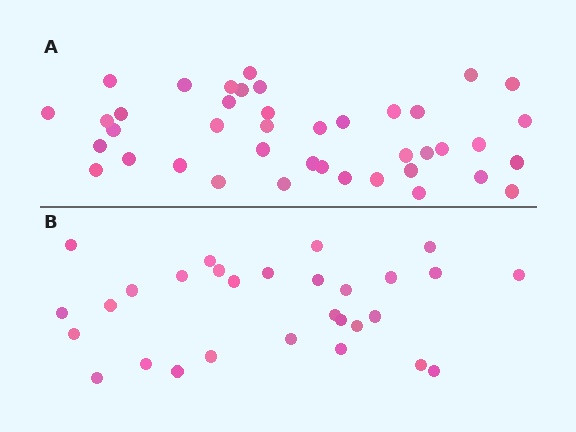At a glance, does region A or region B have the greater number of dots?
Region A (the top region) has more dots.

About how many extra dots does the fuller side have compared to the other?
Region A has roughly 12 or so more dots than region B.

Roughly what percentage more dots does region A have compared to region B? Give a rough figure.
About 40% more.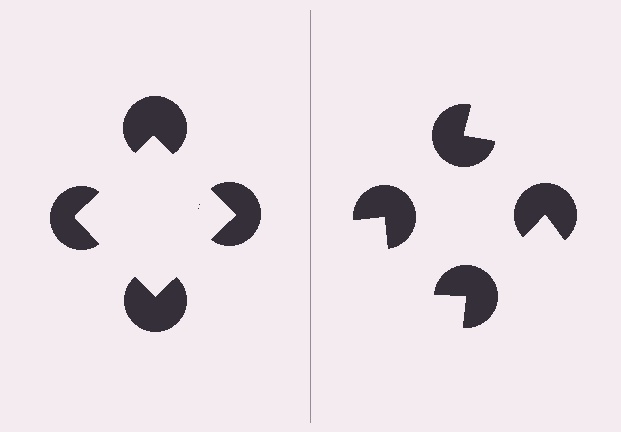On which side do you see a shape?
An illusory square appears on the left side. On the right side the wedge cuts are rotated, so no coherent shape forms.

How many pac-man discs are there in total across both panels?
8 — 4 on each side.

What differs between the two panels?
The pac-man discs are positioned identically on both sides; only the wedge orientations differ. On the left they align to a square; on the right they are misaligned.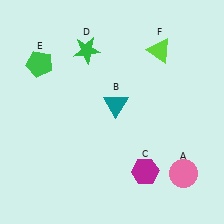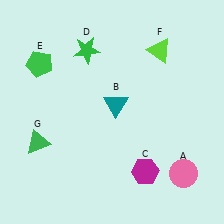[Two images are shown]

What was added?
A green triangle (G) was added in Image 2.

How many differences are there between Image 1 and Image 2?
There is 1 difference between the two images.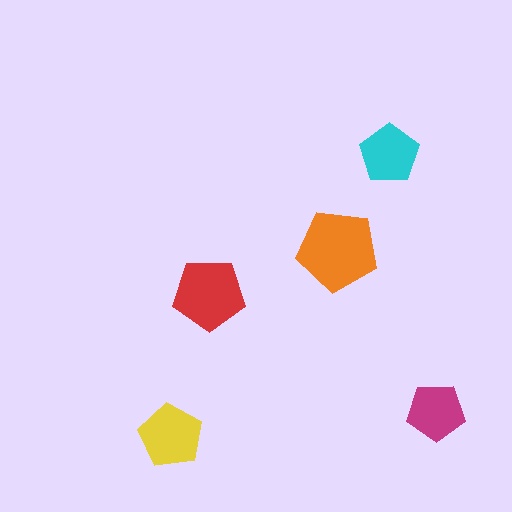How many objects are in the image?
There are 5 objects in the image.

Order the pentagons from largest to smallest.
the orange one, the red one, the yellow one, the cyan one, the magenta one.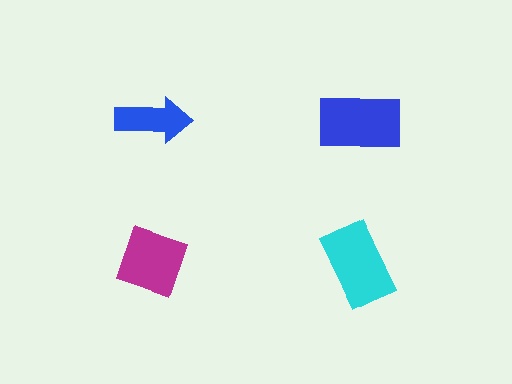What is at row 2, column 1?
A magenta diamond.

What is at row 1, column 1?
A blue arrow.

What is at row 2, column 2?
A cyan rectangle.